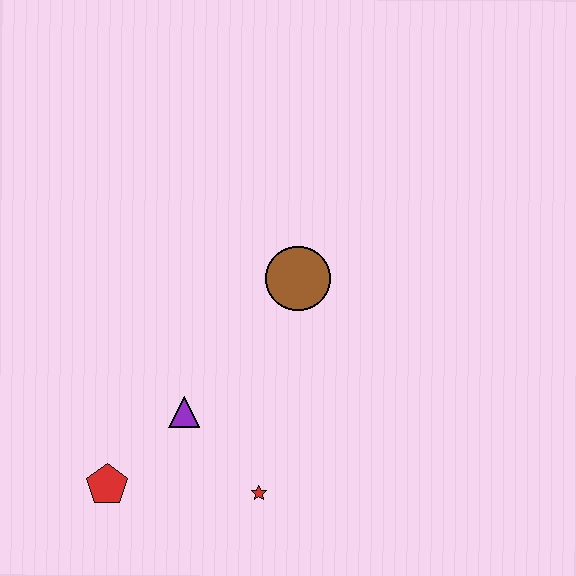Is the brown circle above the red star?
Yes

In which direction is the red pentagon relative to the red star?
The red pentagon is to the left of the red star.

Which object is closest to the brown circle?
The purple triangle is closest to the brown circle.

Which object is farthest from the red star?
The brown circle is farthest from the red star.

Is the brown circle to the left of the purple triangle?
No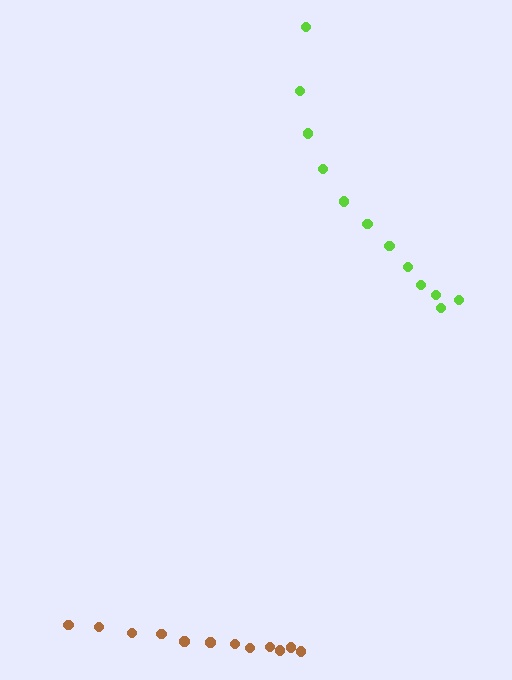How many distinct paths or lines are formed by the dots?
There are 2 distinct paths.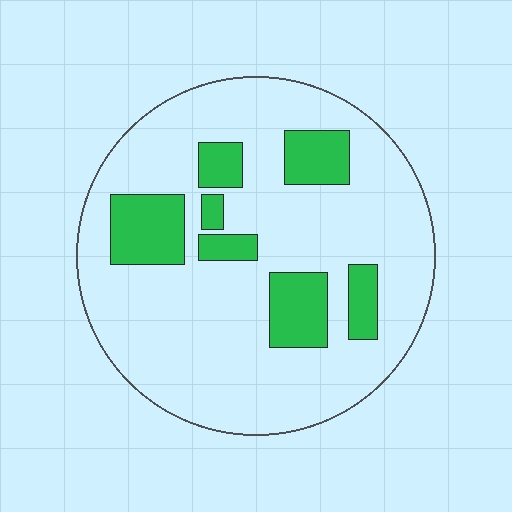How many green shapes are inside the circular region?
7.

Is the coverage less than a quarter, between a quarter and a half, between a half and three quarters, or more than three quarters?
Less than a quarter.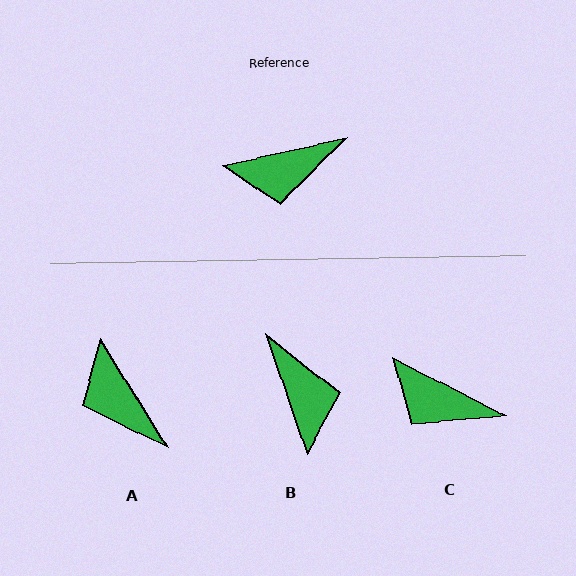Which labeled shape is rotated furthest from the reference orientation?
B, about 97 degrees away.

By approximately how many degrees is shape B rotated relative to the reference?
Approximately 97 degrees counter-clockwise.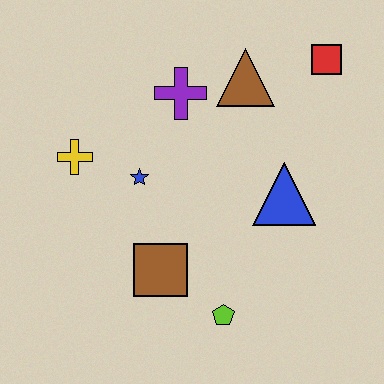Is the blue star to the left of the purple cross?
Yes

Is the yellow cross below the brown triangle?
Yes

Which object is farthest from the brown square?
The red square is farthest from the brown square.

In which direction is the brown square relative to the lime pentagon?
The brown square is to the left of the lime pentagon.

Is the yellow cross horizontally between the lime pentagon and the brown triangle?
No